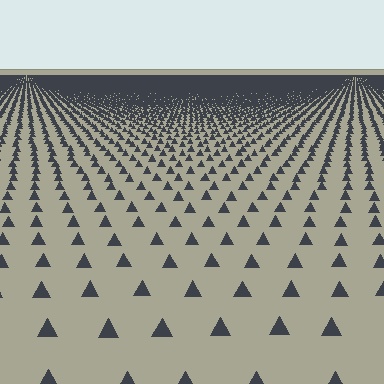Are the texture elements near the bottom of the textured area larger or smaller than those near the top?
Larger. Near the bottom, elements are closer to the viewer and appear at a bigger on-screen size.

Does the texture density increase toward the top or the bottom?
Density increases toward the top.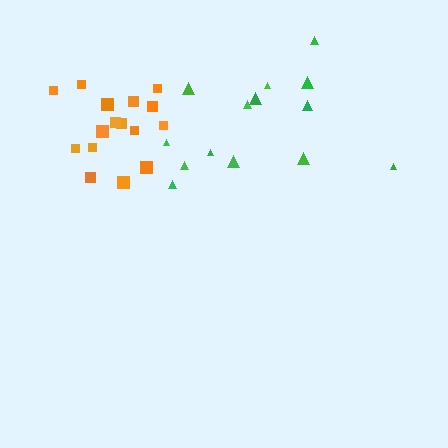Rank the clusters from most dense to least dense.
orange, green.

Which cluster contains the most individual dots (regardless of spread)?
Orange (16).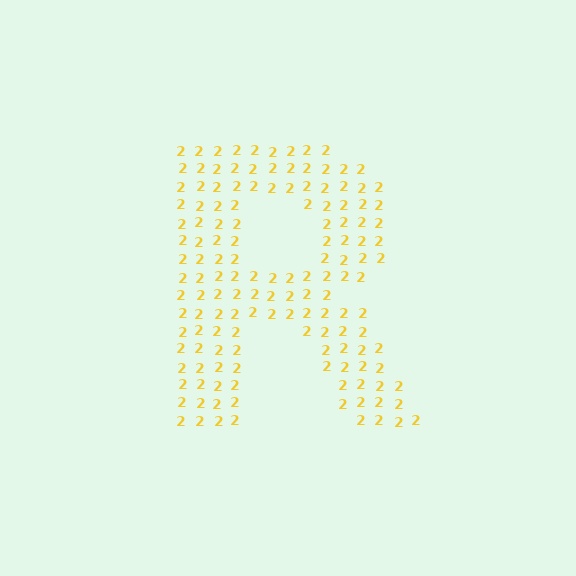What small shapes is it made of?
It is made of small digit 2's.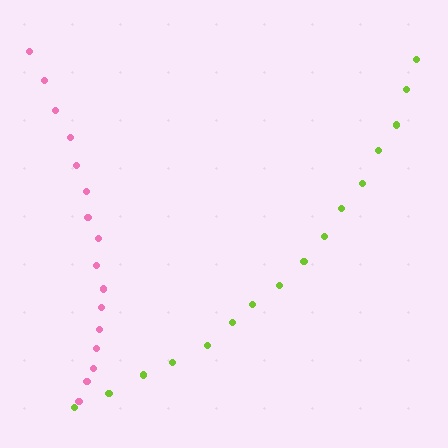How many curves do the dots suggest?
There are 2 distinct paths.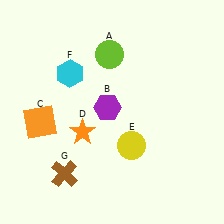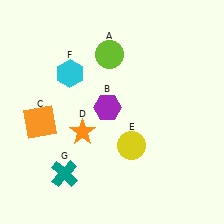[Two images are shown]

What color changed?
The cross (G) changed from brown in Image 1 to teal in Image 2.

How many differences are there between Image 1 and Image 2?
There is 1 difference between the two images.